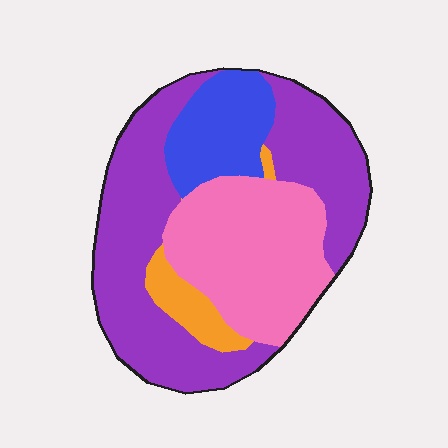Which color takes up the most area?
Purple, at roughly 50%.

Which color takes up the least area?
Orange, at roughly 5%.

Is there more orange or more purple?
Purple.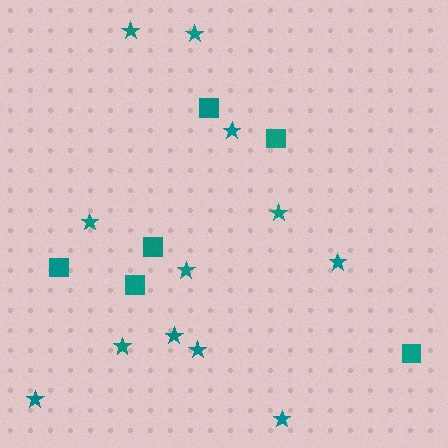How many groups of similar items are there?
There are 2 groups: one group of stars (12) and one group of squares (6).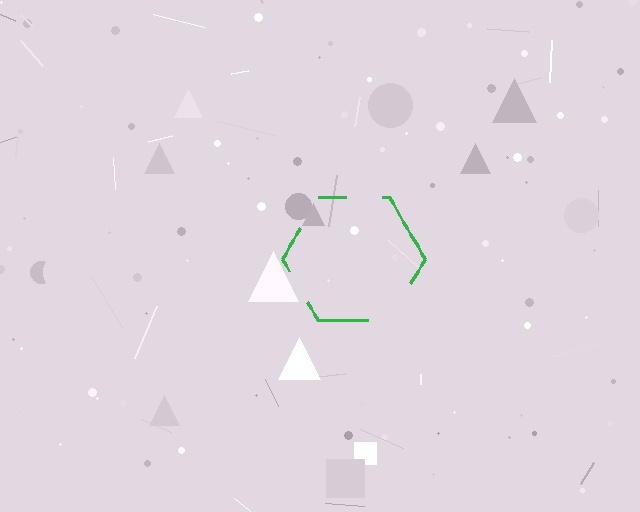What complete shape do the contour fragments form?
The contour fragments form a hexagon.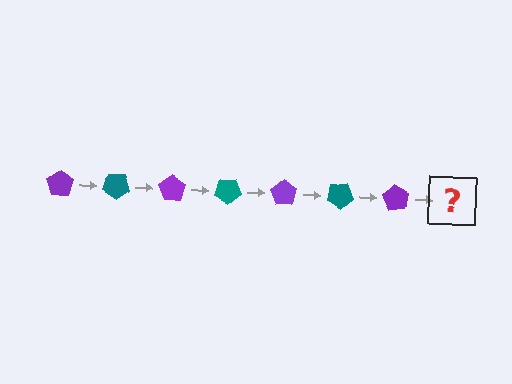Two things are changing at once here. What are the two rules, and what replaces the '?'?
The two rules are that it rotates 35 degrees each step and the color cycles through purple and teal. The '?' should be a teal pentagon, rotated 245 degrees from the start.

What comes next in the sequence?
The next element should be a teal pentagon, rotated 245 degrees from the start.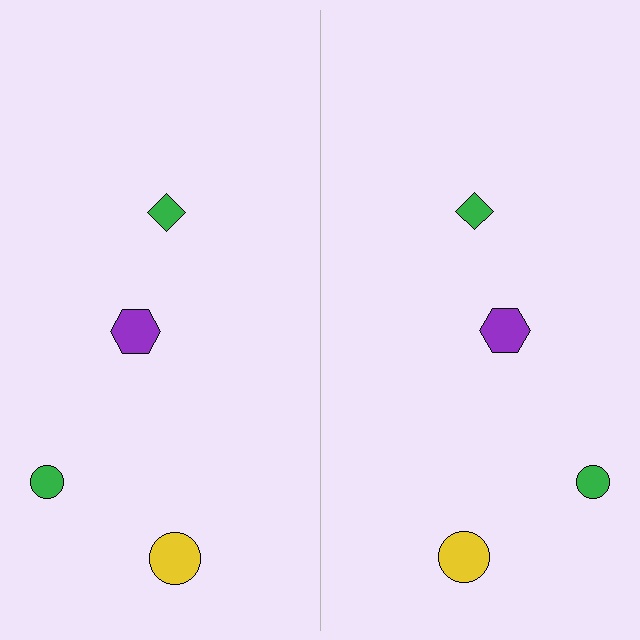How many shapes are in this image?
There are 8 shapes in this image.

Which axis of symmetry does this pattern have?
The pattern has a vertical axis of symmetry running through the center of the image.